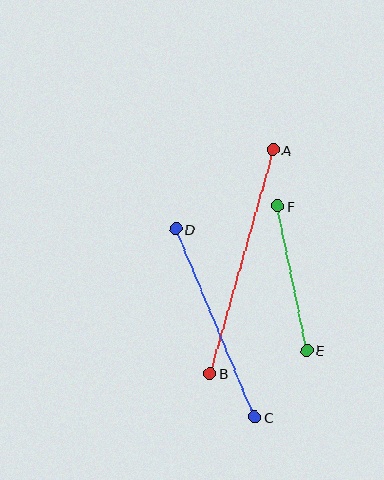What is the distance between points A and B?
The distance is approximately 232 pixels.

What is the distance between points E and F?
The distance is approximately 147 pixels.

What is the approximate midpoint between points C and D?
The midpoint is at approximately (215, 323) pixels.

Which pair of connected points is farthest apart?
Points A and B are farthest apart.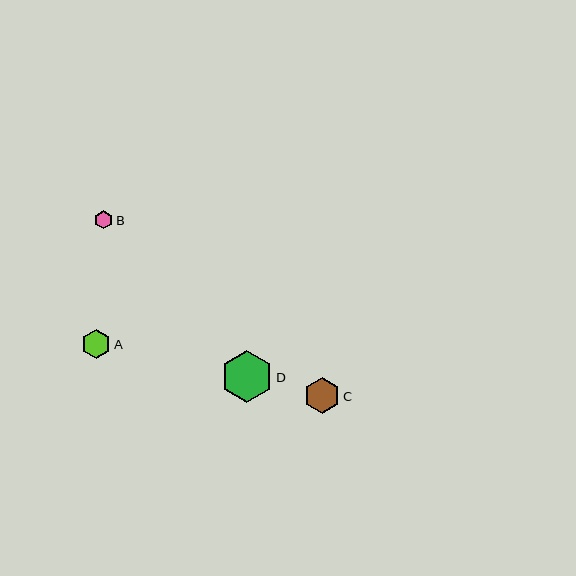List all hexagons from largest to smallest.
From largest to smallest: D, C, A, B.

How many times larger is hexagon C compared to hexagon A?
Hexagon C is approximately 1.2 times the size of hexagon A.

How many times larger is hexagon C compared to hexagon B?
Hexagon C is approximately 1.9 times the size of hexagon B.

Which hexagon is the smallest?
Hexagon B is the smallest with a size of approximately 18 pixels.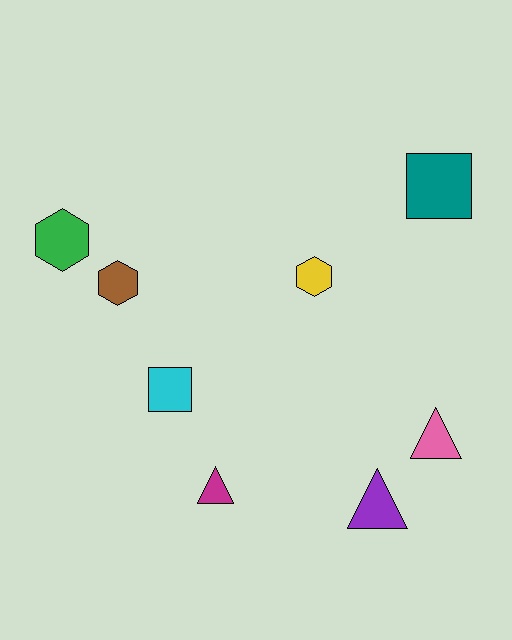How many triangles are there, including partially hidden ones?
There are 3 triangles.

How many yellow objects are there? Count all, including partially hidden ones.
There is 1 yellow object.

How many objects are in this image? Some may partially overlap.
There are 8 objects.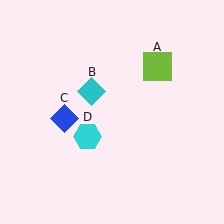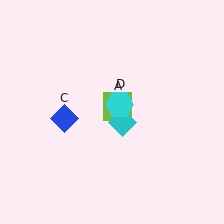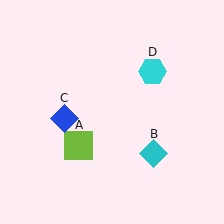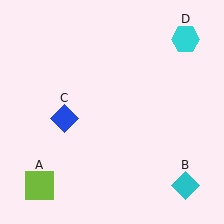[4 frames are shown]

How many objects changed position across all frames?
3 objects changed position: lime square (object A), cyan diamond (object B), cyan hexagon (object D).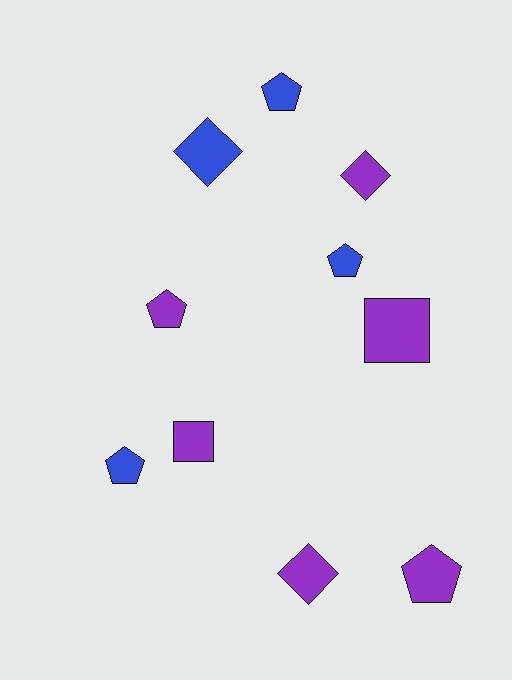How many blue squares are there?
There are no blue squares.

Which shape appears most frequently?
Pentagon, with 5 objects.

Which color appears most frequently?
Purple, with 6 objects.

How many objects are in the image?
There are 10 objects.